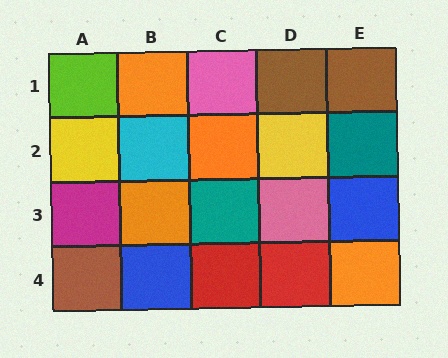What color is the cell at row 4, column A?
Brown.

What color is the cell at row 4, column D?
Red.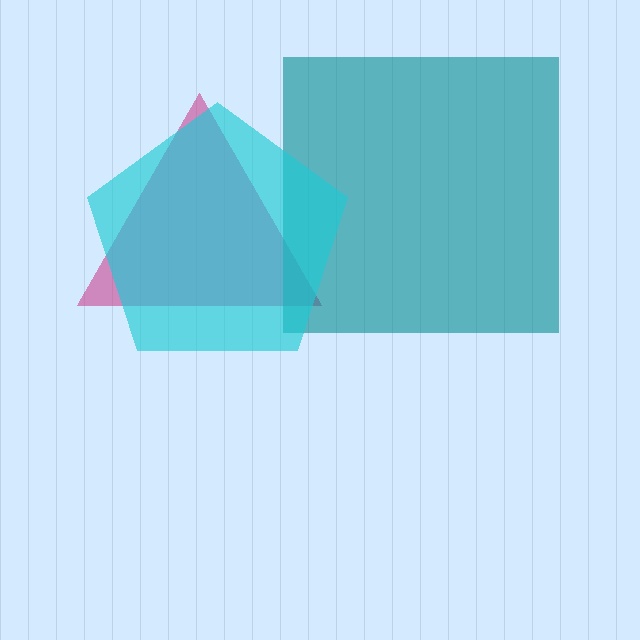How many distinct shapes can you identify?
There are 3 distinct shapes: a magenta triangle, a teal square, a cyan pentagon.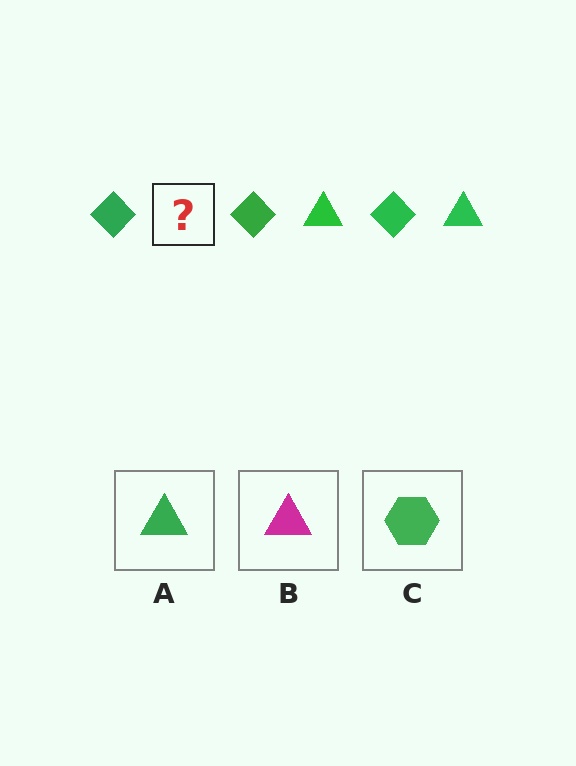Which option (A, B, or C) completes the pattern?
A.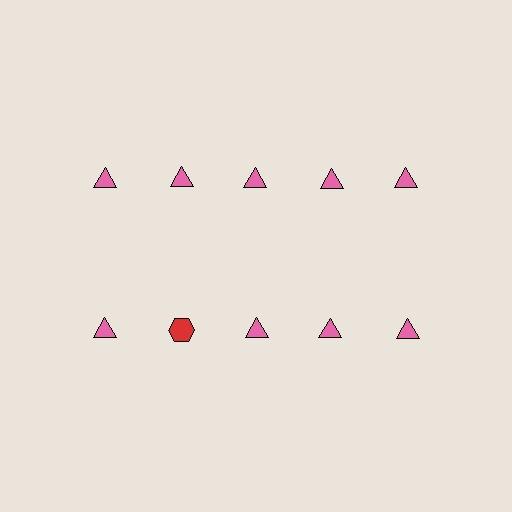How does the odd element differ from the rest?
It differs in both color (red instead of pink) and shape (hexagon instead of triangle).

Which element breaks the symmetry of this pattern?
The red hexagon in the second row, second from left column breaks the symmetry. All other shapes are pink triangles.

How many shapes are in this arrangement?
There are 10 shapes arranged in a grid pattern.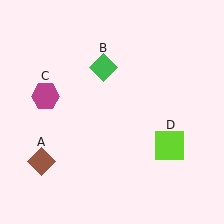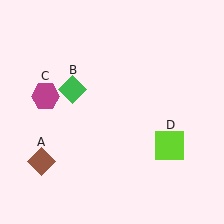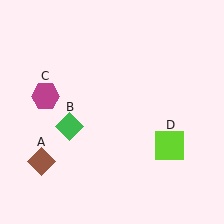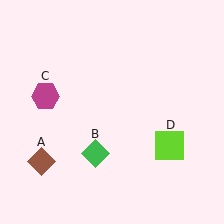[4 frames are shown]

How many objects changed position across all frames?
1 object changed position: green diamond (object B).